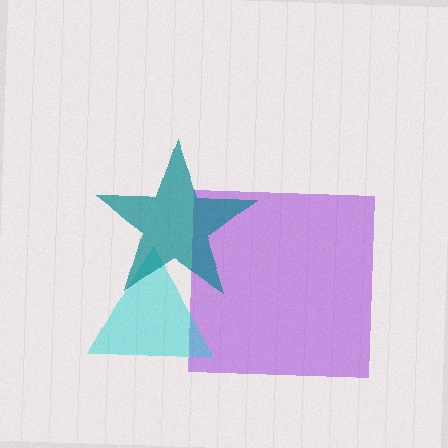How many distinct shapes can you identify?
There are 3 distinct shapes: a purple square, a cyan triangle, a teal star.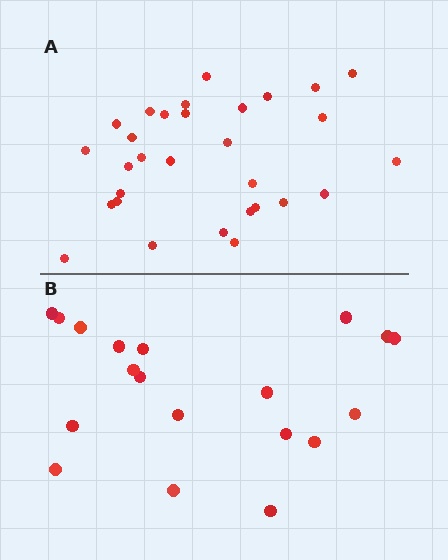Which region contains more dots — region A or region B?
Region A (the top region) has more dots.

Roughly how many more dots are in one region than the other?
Region A has roughly 12 or so more dots than region B.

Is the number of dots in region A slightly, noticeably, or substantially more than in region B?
Region A has substantially more. The ratio is roughly 1.6 to 1.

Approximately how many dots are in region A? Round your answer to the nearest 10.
About 30 dots.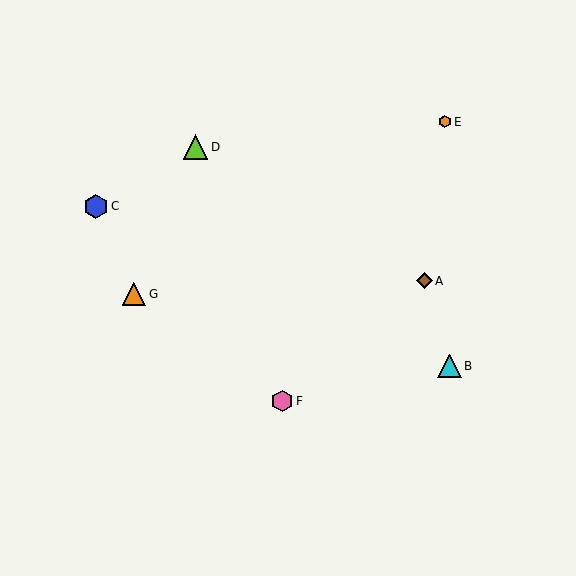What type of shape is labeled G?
Shape G is an orange triangle.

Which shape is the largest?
The lime triangle (labeled D) is the largest.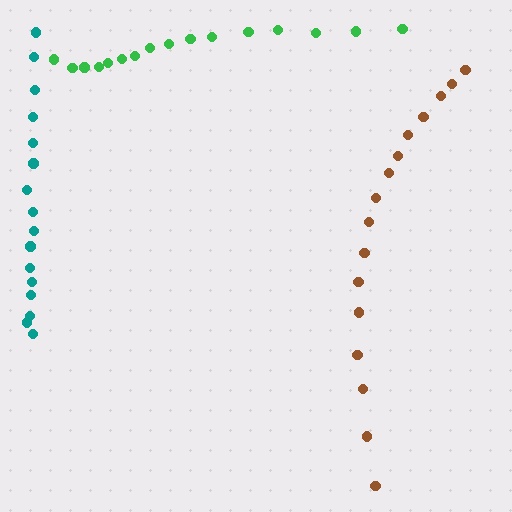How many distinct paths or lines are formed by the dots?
There are 3 distinct paths.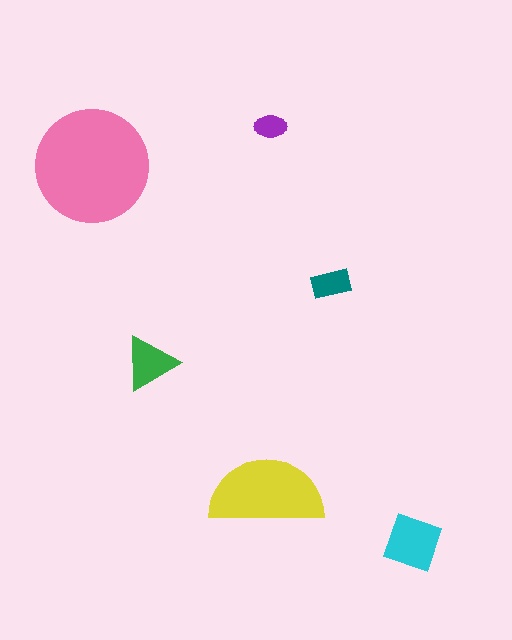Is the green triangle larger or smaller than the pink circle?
Smaller.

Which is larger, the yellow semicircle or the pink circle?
The pink circle.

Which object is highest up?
The purple ellipse is topmost.